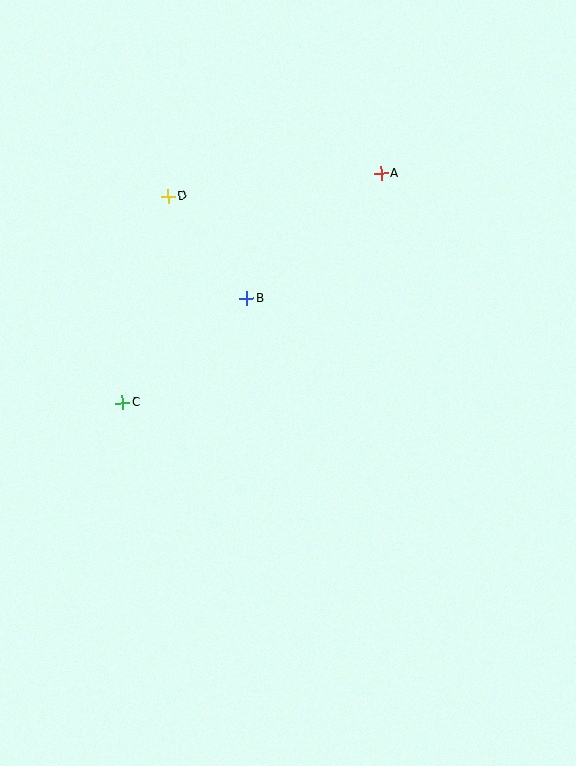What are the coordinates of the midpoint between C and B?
The midpoint between C and B is at (185, 351).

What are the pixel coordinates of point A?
Point A is at (381, 173).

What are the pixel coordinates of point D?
Point D is at (168, 196).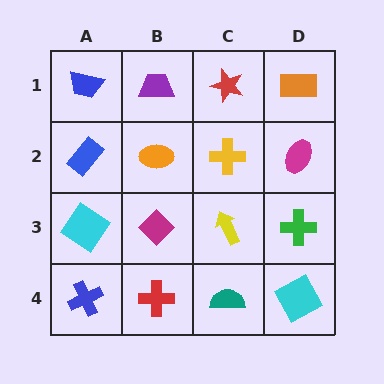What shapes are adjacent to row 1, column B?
An orange ellipse (row 2, column B), a blue trapezoid (row 1, column A), a red star (row 1, column C).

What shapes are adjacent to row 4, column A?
A cyan diamond (row 3, column A), a red cross (row 4, column B).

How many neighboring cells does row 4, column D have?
2.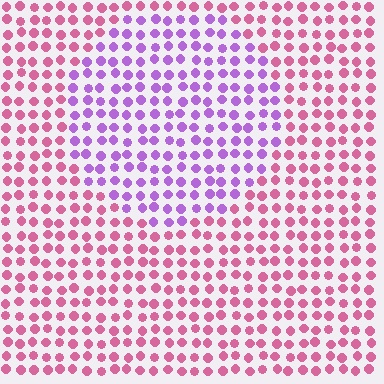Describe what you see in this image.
The image is filled with small pink elements in a uniform arrangement. A circle-shaped region is visible where the elements are tinted to a slightly different hue, forming a subtle color boundary.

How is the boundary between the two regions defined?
The boundary is defined purely by a slight shift in hue (about 50 degrees). Spacing, size, and orientation are identical on both sides.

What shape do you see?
I see a circle.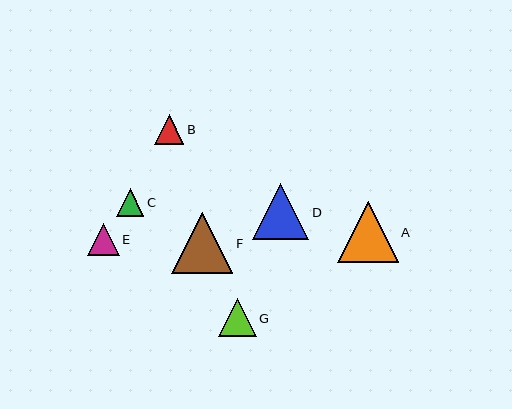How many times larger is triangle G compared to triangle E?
Triangle G is approximately 1.2 times the size of triangle E.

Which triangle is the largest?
Triangle F is the largest with a size of approximately 61 pixels.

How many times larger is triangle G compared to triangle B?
Triangle G is approximately 1.3 times the size of triangle B.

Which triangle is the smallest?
Triangle C is the smallest with a size of approximately 28 pixels.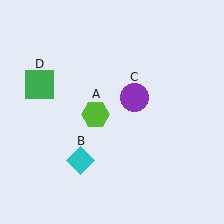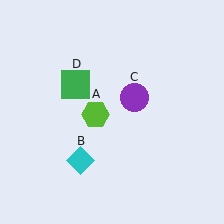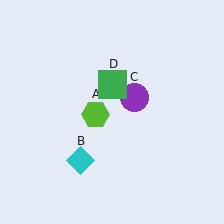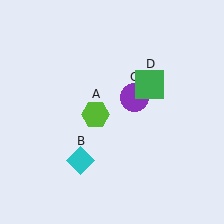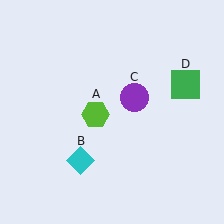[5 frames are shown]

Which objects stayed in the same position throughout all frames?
Lime hexagon (object A) and cyan diamond (object B) and purple circle (object C) remained stationary.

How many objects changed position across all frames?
1 object changed position: green square (object D).